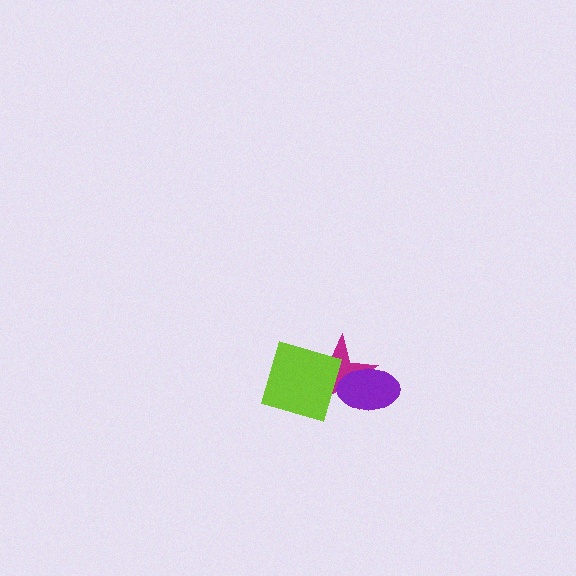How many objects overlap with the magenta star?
2 objects overlap with the magenta star.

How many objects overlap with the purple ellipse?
1 object overlaps with the purple ellipse.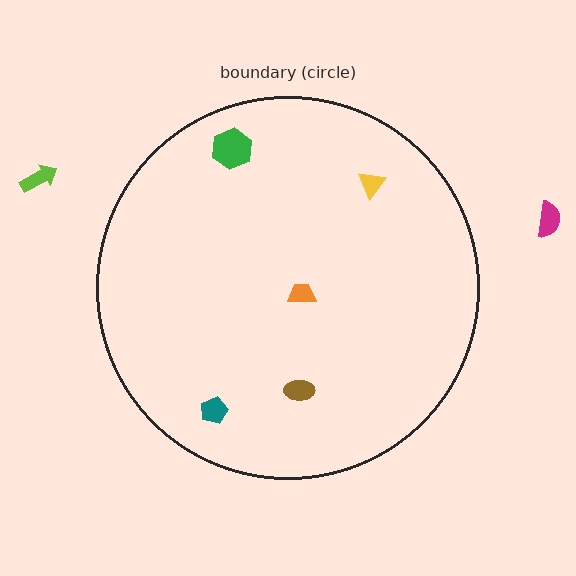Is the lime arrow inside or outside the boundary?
Outside.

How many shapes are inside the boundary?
5 inside, 2 outside.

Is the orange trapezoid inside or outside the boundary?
Inside.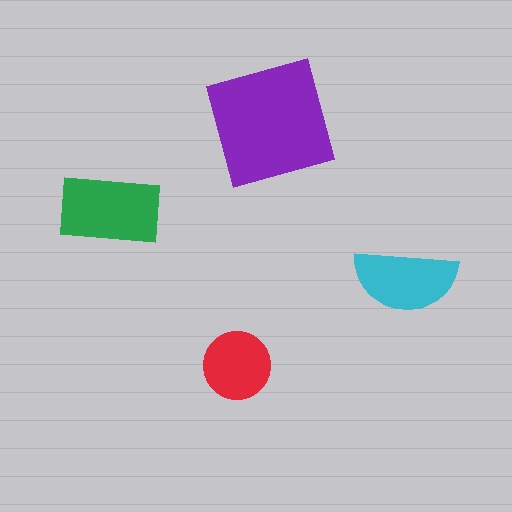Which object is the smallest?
The red circle.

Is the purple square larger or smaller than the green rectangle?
Larger.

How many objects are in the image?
There are 4 objects in the image.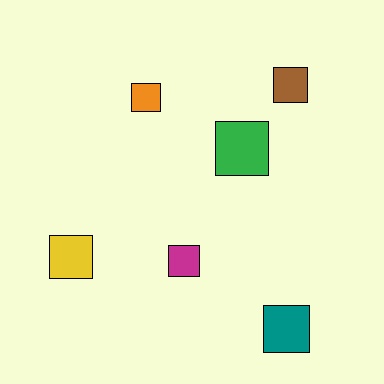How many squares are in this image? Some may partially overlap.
There are 6 squares.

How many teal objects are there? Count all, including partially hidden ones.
There is 1 teal object.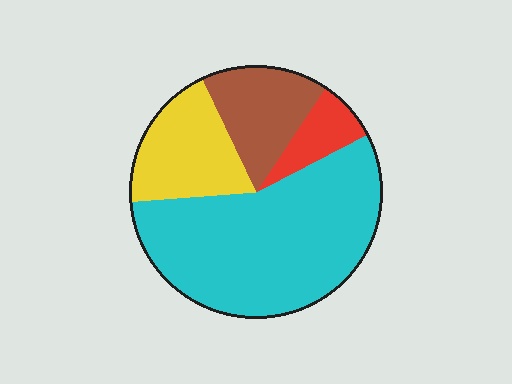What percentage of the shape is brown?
Brown covers 16% of the shape.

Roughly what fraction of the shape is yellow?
Yellow covers 19% of the shape.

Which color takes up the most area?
Cyan, at roughly 55%.